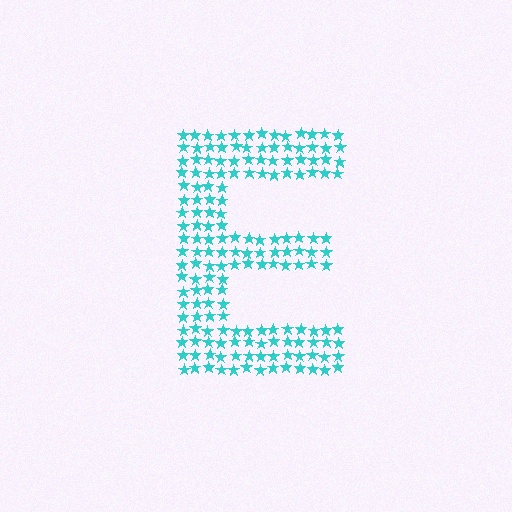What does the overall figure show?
The overall figure shows the letter E.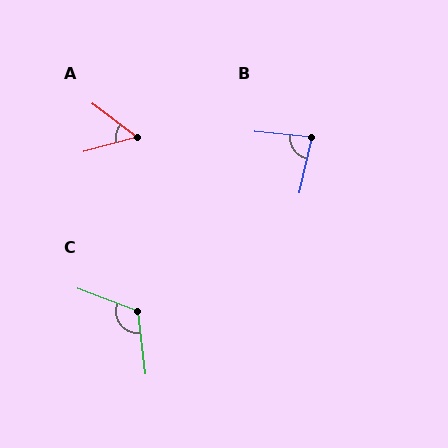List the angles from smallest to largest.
A (52°), B (83°), C (118°).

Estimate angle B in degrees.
Approximately 83 degrees.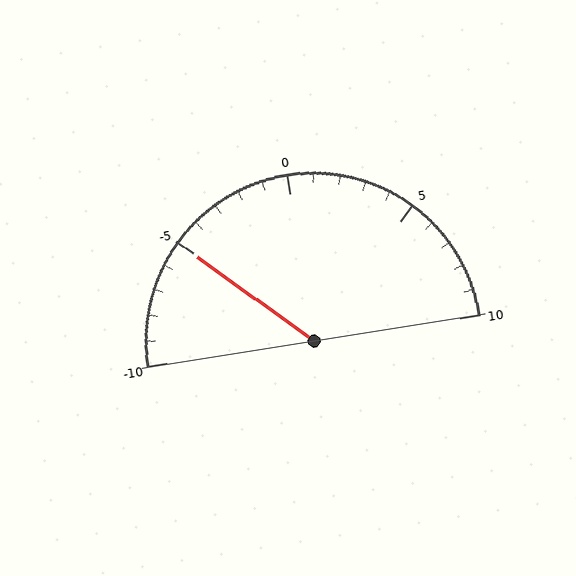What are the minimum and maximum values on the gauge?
The gauge ranges from -10 to 10.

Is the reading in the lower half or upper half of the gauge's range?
The reading is in the lower half of the range (-10 to 10).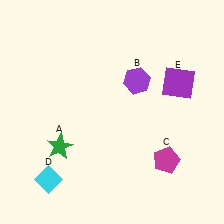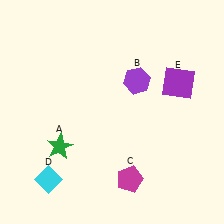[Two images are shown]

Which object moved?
The magenta pentagon (C) moved left.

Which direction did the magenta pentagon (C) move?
The magenta pentagon (C) moved left.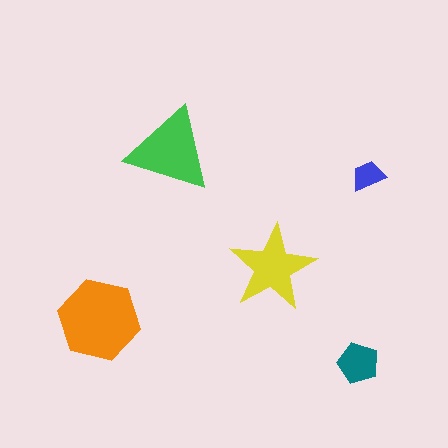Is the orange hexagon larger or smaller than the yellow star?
Larger.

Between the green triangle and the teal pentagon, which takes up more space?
The green triangle.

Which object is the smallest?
The blue trapezoid.